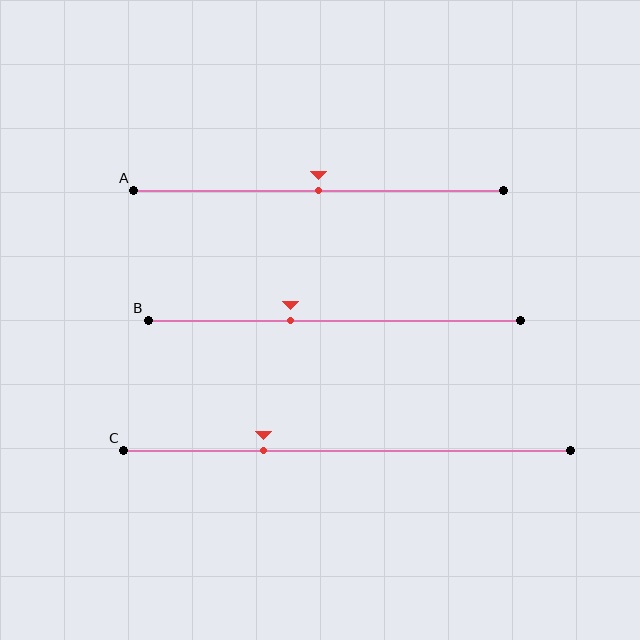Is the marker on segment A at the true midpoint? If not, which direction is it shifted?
Yes, the marker on segment A is at the true midpoint.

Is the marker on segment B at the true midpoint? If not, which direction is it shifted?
No, the marker on segment B is shifted to the left by about 12% of the segment length.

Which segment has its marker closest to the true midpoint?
Segment A has its marker closest to the true midpoint.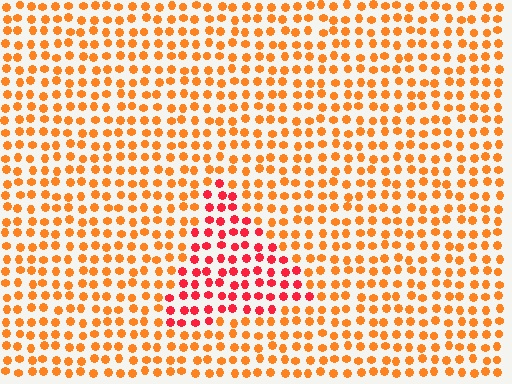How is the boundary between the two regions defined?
The boundary is defined purely by a slight shift in hue (about 36 degrees). Spacing, size, and orientation are identical on both sides.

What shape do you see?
I see a triangle.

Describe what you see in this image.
The image is filled with small orange elements in a uniform arrangement. A triangle-shaped region is visible where the elements are tinted to a slightly different hue, forming a subtle color boundary.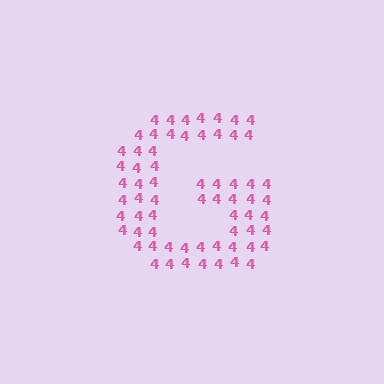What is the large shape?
The large shape is the letter G.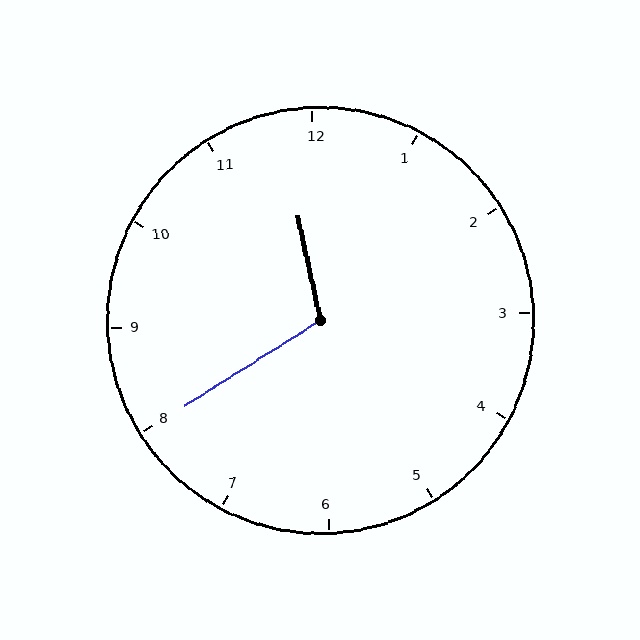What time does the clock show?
11:40.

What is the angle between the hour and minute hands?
Approximately 110 degrees.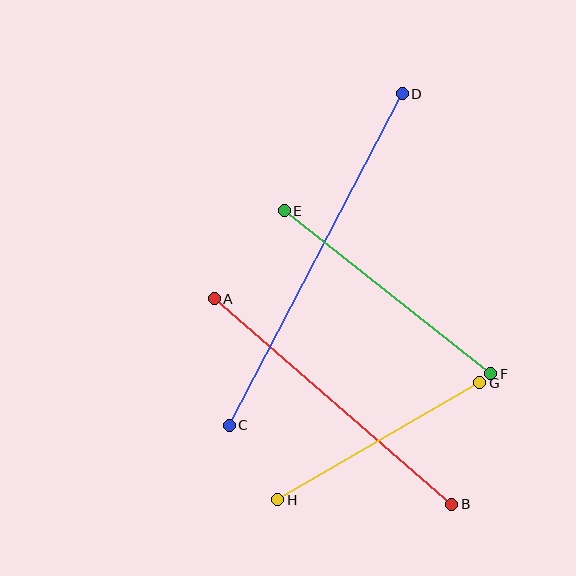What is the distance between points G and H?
The distance is approximately 233 pixels.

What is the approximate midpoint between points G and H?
The midpoint is at approximately (379, 441) pixels.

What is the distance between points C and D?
The distance is approximately 374 pixels.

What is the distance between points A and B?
The distance is approximately 314 pixels.